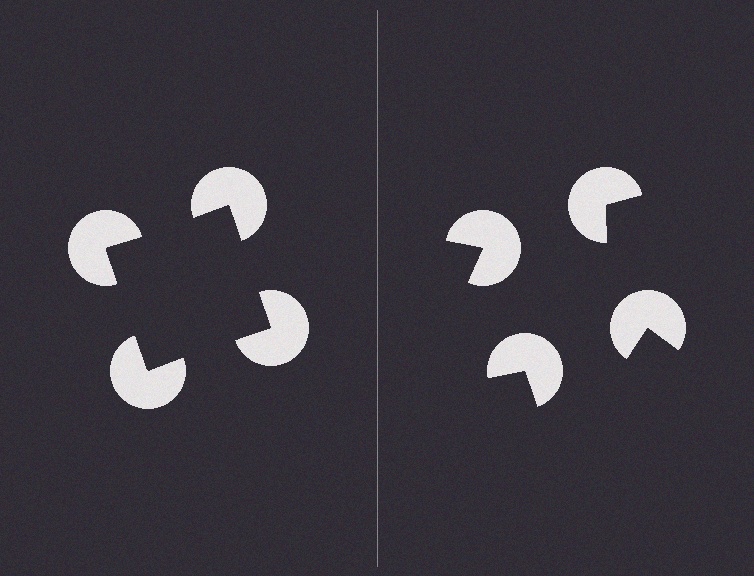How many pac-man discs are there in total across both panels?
8 — 4 on each side.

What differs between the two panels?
The pac-man discs are positioned identically on both sides; only the wedge orientations differ. On the left they align to a square; on the right they are misaligned.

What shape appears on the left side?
An illusory square.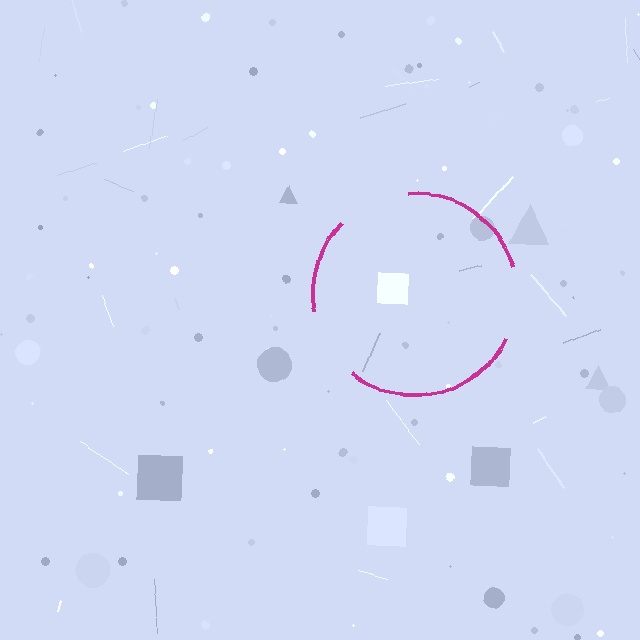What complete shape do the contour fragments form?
The contour fragments form a circle.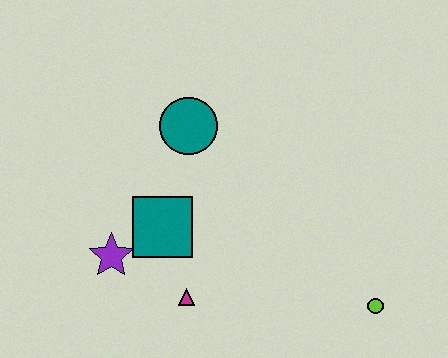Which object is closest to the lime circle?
The magenta triangle is closest to the lime circle.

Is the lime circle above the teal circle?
No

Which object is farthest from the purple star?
The lime circle is farthest from the purple star.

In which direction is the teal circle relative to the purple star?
The teal circle is above the purple star.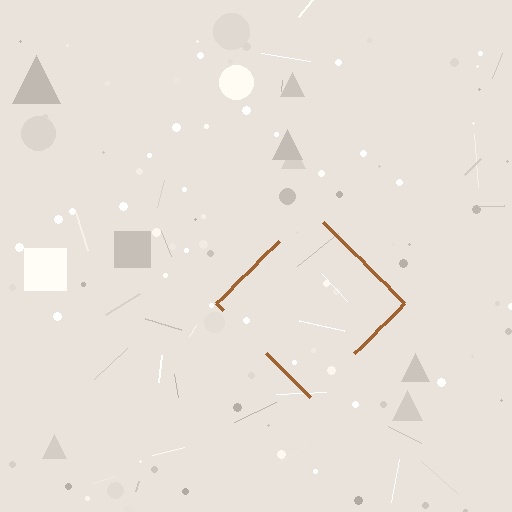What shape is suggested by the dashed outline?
The dashed outline suggests a diamond.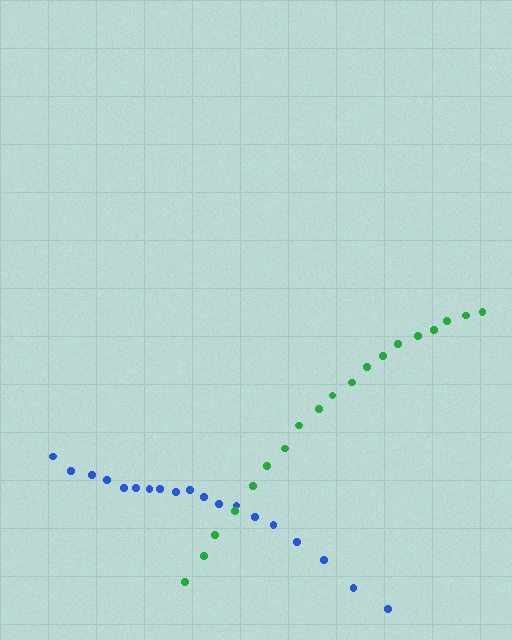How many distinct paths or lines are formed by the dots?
There are 2 distinct paths.